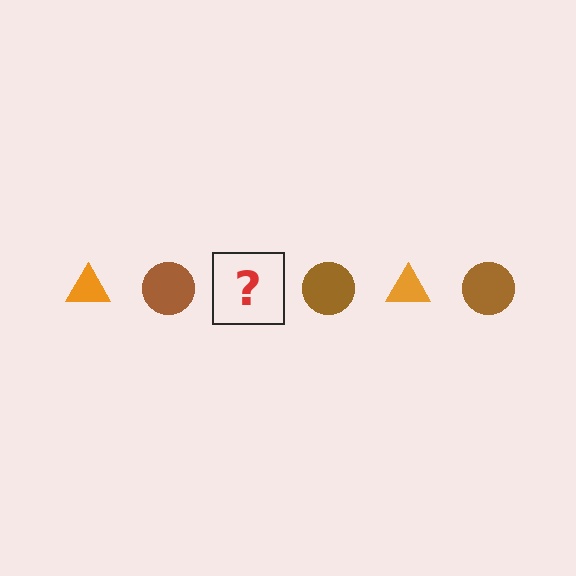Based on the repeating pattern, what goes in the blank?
The blank should be an orange triangle.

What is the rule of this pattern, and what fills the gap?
The rule is that the pattern alternates between orange triangle and brown circle. The gap should be filled with an orange triangle.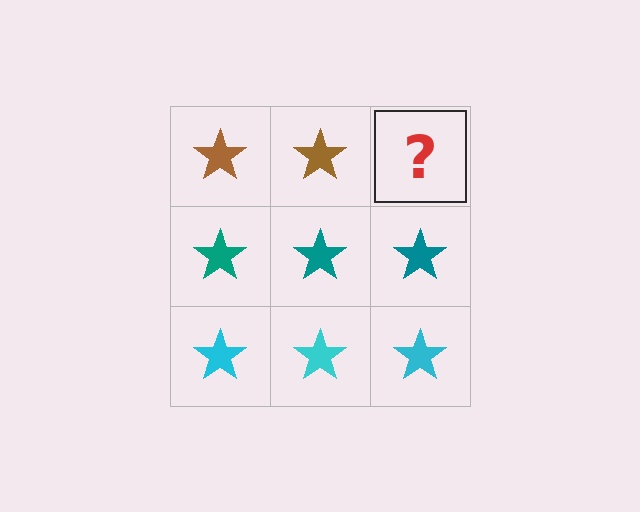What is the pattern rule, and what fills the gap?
The rule is that each row has a consistent color. The gap should be filled with a brown star.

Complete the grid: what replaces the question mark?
The question mark should be replaced with a brown star.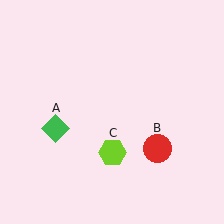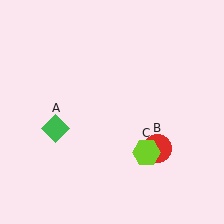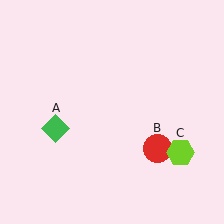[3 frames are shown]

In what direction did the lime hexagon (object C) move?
The lime hexagon (object C) moved right.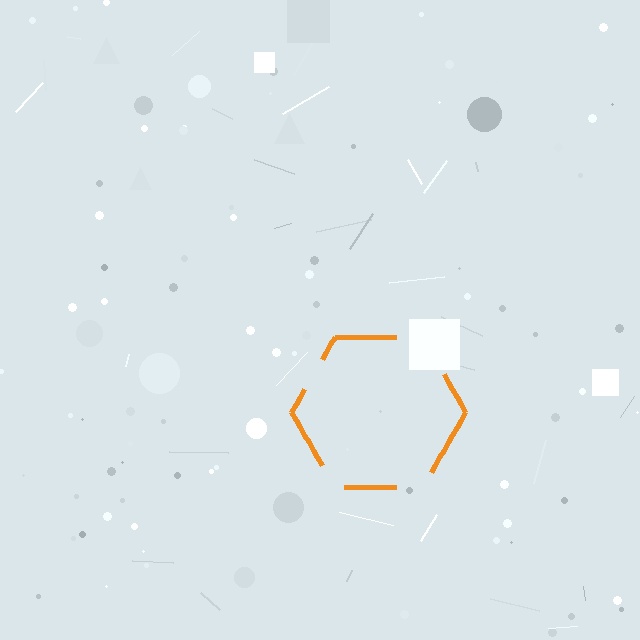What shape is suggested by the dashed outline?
The dashed outline suggests a hexagon.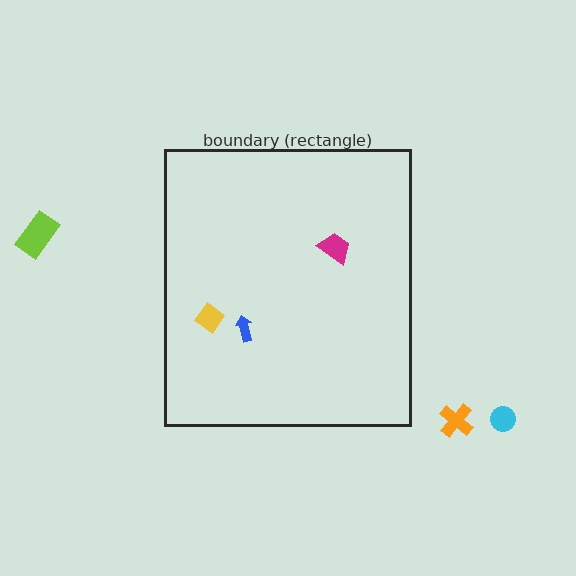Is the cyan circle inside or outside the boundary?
Outside.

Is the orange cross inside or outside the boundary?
Outside.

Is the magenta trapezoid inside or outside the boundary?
Inside.